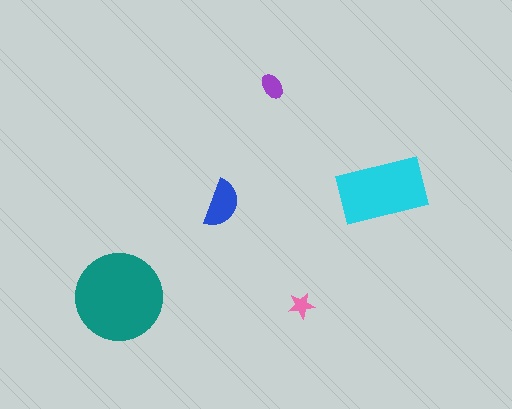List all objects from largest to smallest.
The teal circle, the cyan rectangle, the blue semicircle, the purple ellipse, the pink star.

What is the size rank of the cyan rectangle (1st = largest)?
2nd.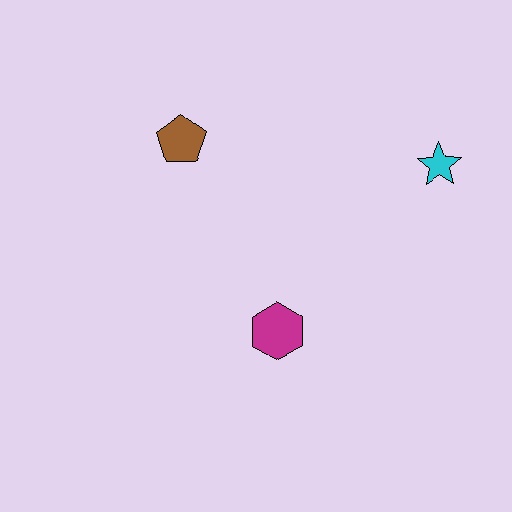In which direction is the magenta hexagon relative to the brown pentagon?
The magenta hexagon is below the brown pentagon.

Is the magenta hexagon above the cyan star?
No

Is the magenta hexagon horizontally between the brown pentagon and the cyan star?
Yes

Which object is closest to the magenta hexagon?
The brown pentagon is closest to the magenta hexagon.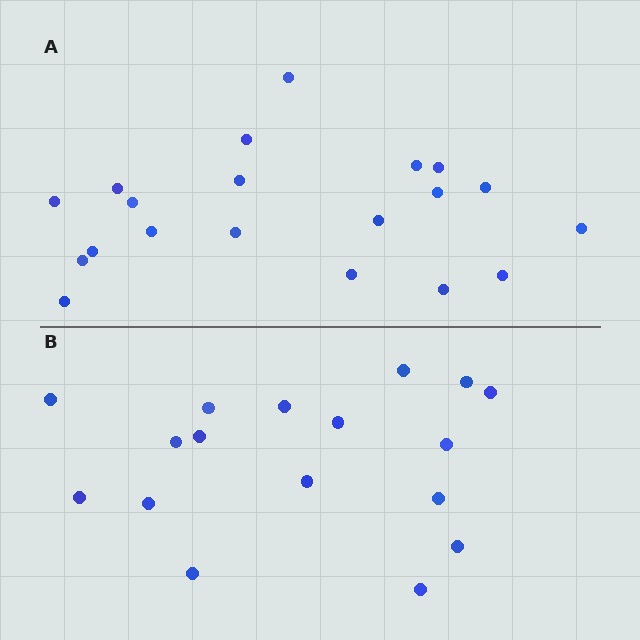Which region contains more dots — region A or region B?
Region A (the top region) has more dots.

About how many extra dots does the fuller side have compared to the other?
Region A has just a few more — roughly 2 or 3 more dots than region B.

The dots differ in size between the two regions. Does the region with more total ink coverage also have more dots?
No. Region B has more total ink coverage because its dots are larger, but region A actually contains more individual dots. Total area can be misleading — the number of items is what matters here.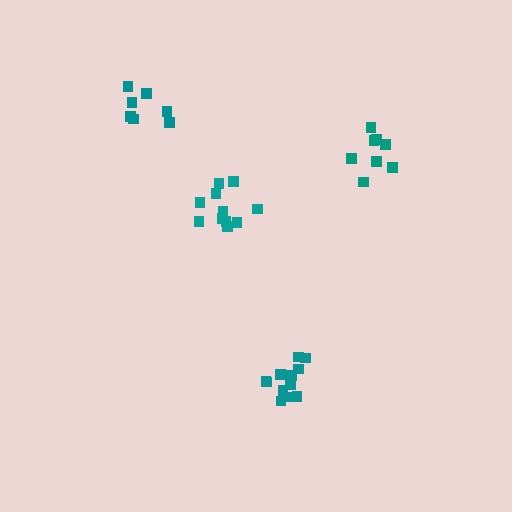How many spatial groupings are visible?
There are 4 spatial groupings.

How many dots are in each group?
Group 1: 11 dots, Group 2: 7 dots, Group 3: 8 dots, Group 4: 12 dots (38 total).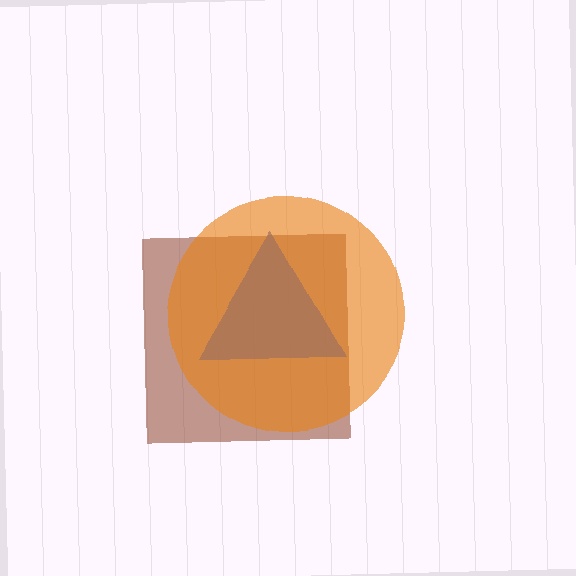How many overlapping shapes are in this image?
There are 3 overlapping shapes in the image.